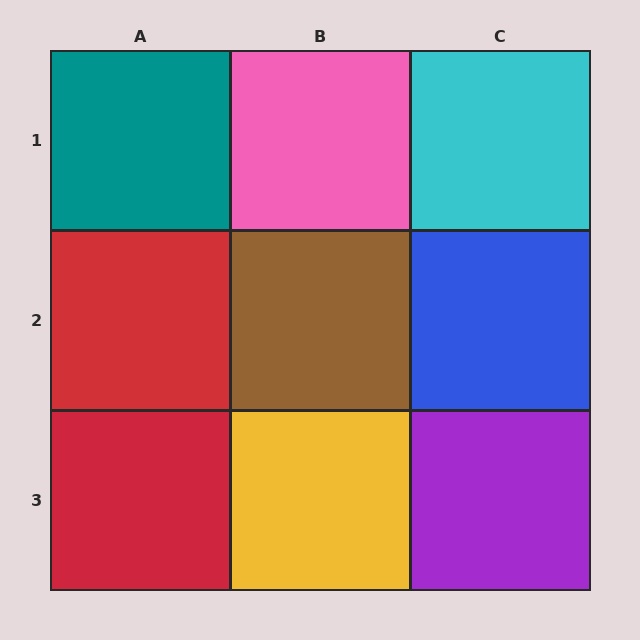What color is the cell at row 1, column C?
Cyan.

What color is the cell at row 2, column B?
Brown.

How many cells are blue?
1 cell is blue.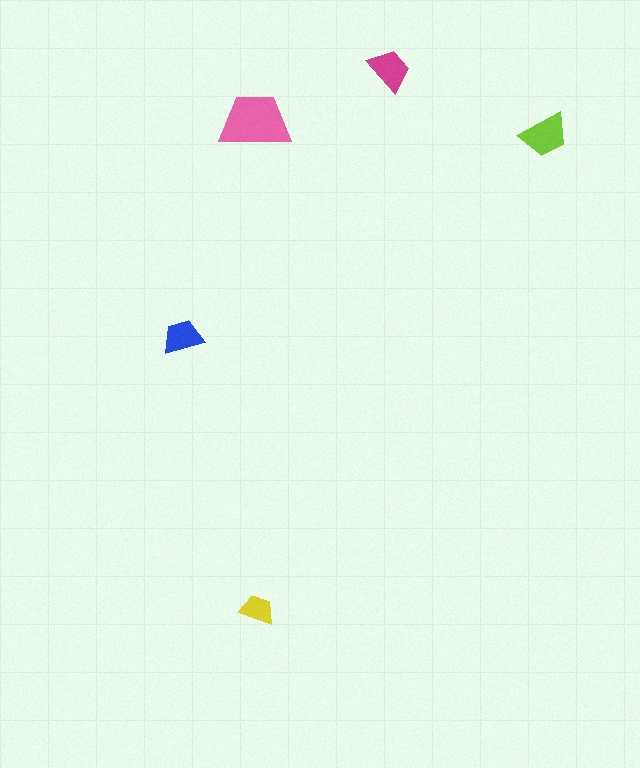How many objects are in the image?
There are 5 objects in the image.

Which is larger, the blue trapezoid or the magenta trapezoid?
The magenta one.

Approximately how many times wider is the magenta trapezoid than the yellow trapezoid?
About 1.5 times wider.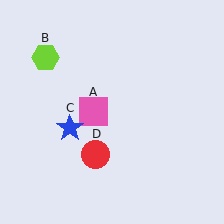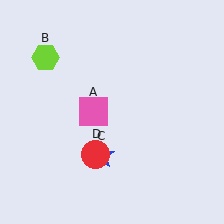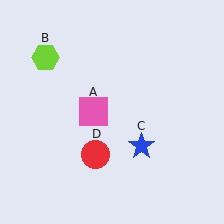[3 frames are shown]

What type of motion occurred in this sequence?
The blue star (object C) rotated counterclockwise around the center of the scene.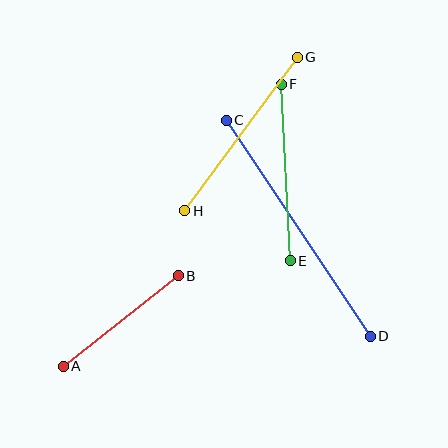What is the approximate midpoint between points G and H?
The midpoint is at approximately (241, 134) pixels.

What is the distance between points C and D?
The distance is approximately 259 pixels.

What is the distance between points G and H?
The distance is approximately 190 pixels.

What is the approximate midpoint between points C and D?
The midpoint is at approximately (298, 228) pixels.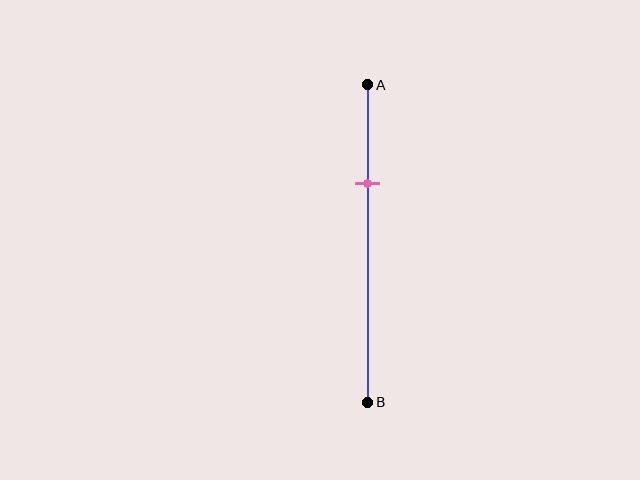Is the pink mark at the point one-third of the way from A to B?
Yes, the mark is approximately at the one-third point.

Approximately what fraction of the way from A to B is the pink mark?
The pink mark is approximately 30% of the way from A to B.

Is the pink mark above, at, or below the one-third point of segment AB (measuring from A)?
The pink mark is approximately at the one-third point of segment AB.